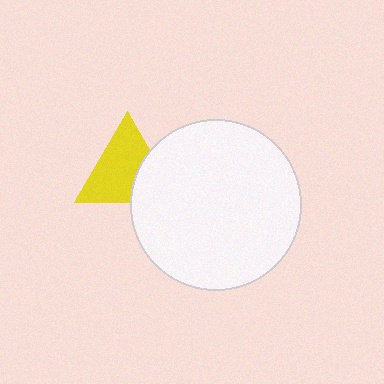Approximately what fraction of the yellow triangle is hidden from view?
Roughly 31% of the yellow triangle is hidden behind the white circle.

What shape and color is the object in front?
The object in front is a white circle.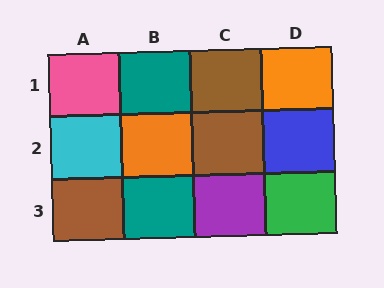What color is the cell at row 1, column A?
Pink.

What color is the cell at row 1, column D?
Orange.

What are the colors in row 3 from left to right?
Brown, teal, purple, green.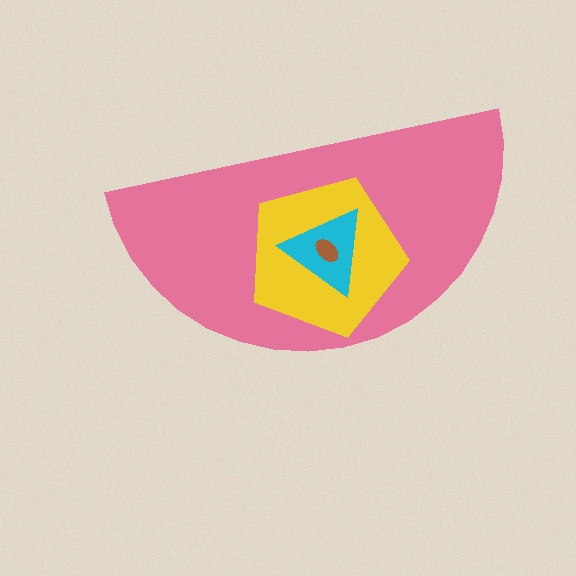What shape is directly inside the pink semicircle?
The yellow pentagon.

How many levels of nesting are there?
4.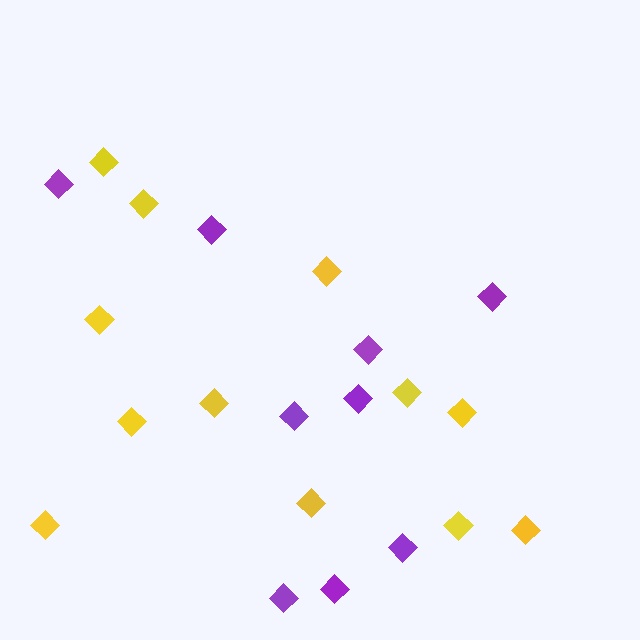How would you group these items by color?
There are 2 groups: one group of yellow diamonds (12) and one group of purple diamonds (9).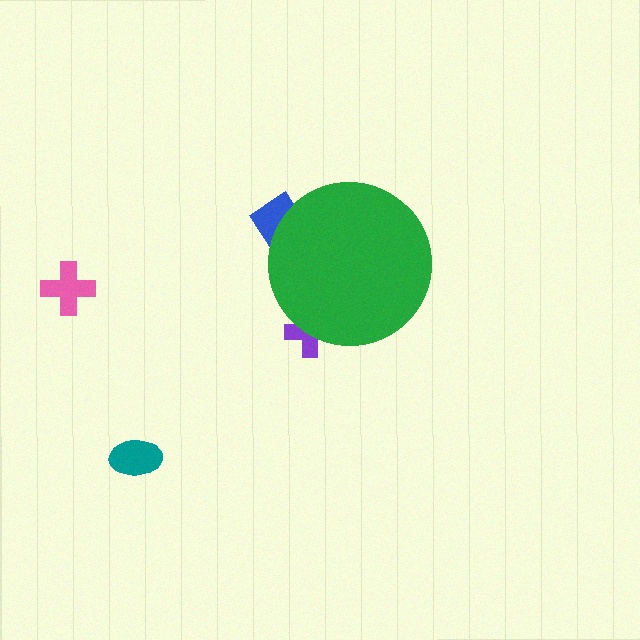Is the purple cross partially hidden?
Yes, the purple cross is partially hidden behind the green circle.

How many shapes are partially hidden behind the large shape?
2 shapes are partially hidden.